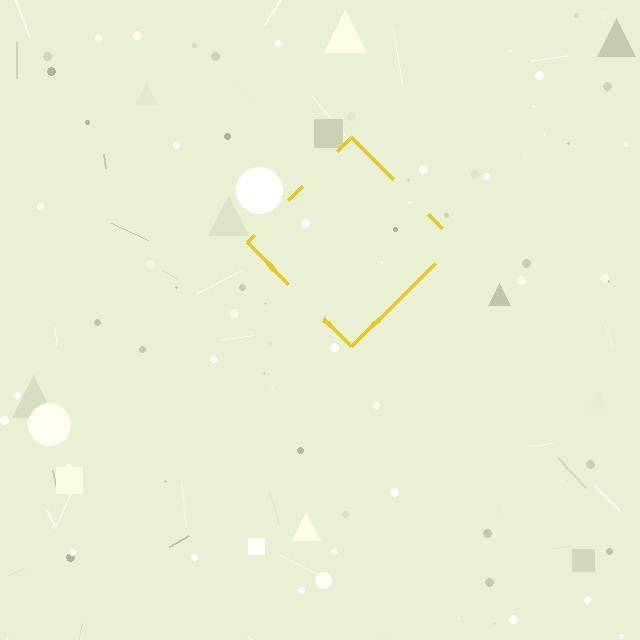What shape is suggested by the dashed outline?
The dashed outline suggests a diamond.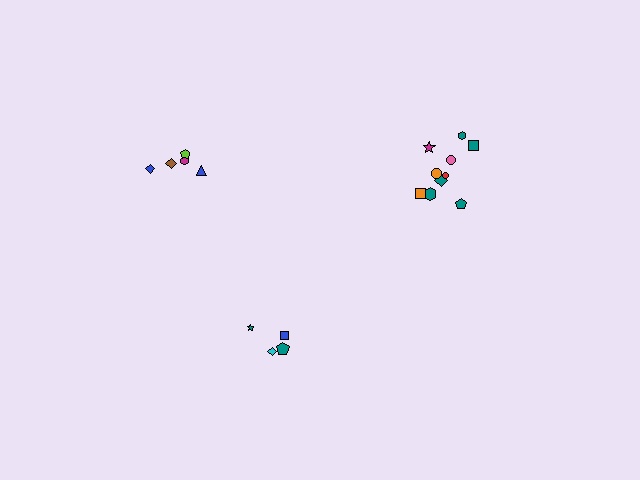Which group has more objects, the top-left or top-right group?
The top-right group.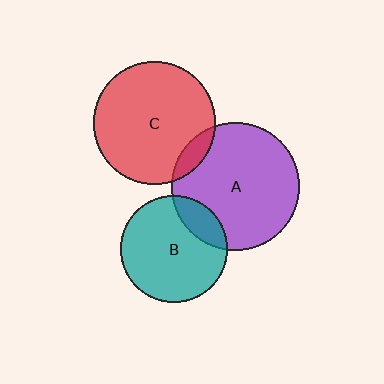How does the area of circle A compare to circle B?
Approximately 1.4 times.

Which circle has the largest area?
Circle A (purple).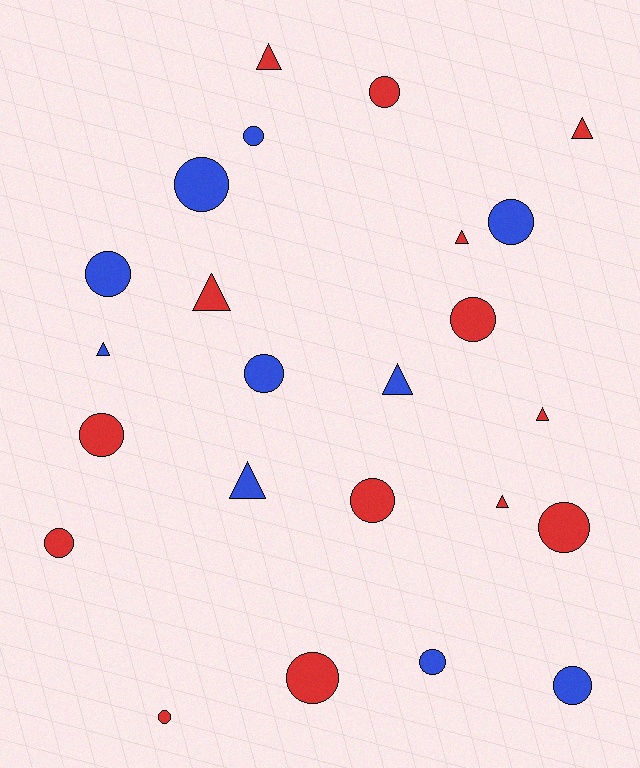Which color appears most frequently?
Red, with 14 objects.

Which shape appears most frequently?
Circle, with 15 objects.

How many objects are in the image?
There are 24 objects.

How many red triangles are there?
There are 6 red triangles.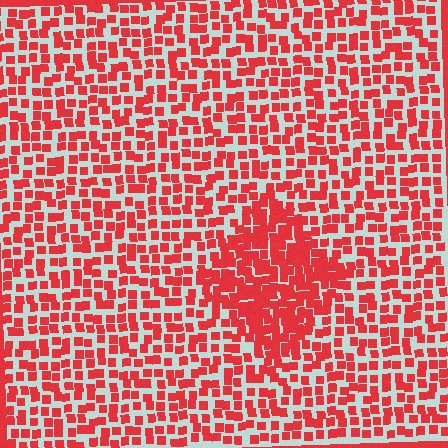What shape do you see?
I see a diamond.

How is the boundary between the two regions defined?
The boundary is defined by a change in element density (approximately 1.8x ratio). All elements are the same color, size, and shape.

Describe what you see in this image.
The image contains small red elements arranged at two different densities. A diamond-shaped region is visible where the elements are more densely packed than the surrounding area.